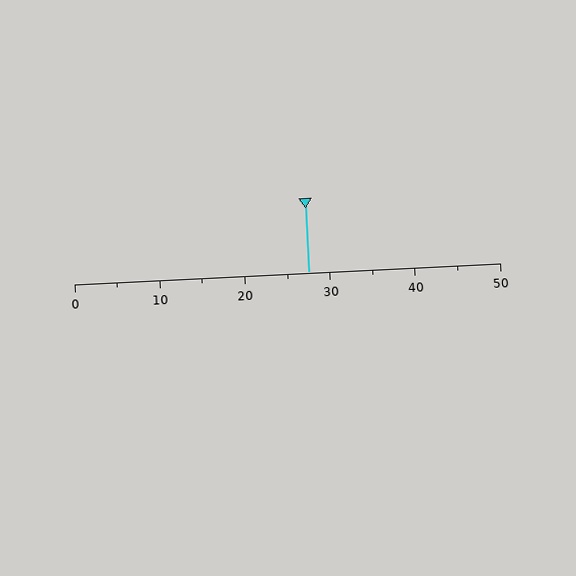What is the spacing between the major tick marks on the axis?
The major ticks are spaced 10 apart.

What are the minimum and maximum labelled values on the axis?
The axis runs from 0 to 50.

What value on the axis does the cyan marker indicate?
The marker indicates approximately 27.5.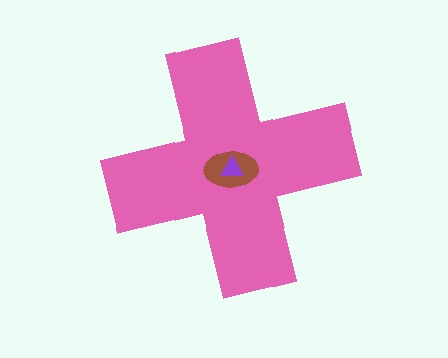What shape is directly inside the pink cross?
The brown ellipse.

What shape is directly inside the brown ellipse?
The purple triangle.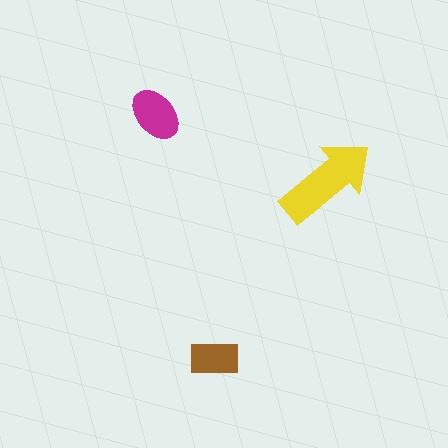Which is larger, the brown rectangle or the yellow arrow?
The yellow arrow.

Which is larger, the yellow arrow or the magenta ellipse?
The yellow arrow.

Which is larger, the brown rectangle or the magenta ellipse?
The magenta ellipse.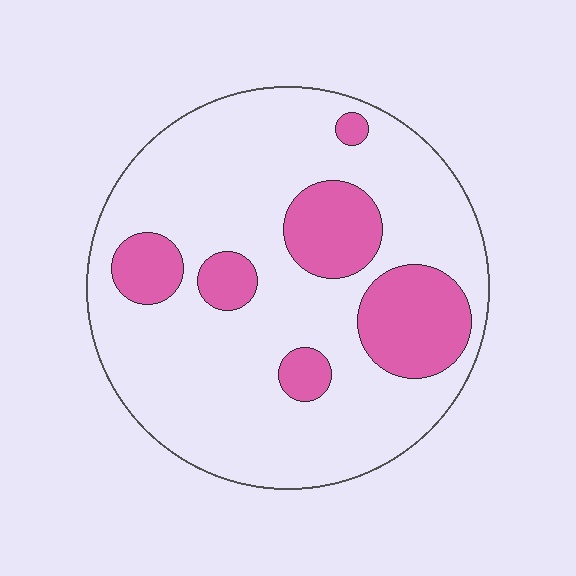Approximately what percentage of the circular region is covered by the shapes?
Approximately 20%.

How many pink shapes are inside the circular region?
6.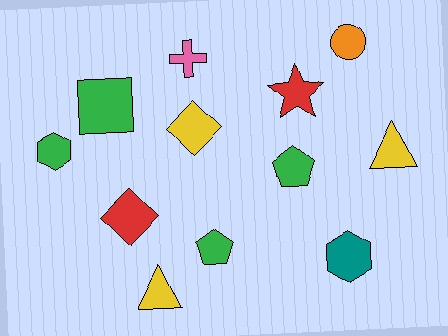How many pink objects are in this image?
There is 1 pink object.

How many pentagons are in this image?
There are 2 pentagons.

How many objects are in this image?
There are 12 objects.